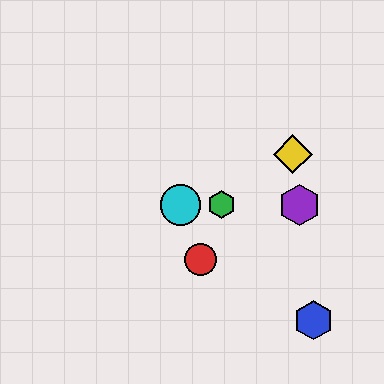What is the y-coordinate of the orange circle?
The orange circle is at y≈205.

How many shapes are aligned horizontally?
4 shapes (the green hexagon, the purple hexagon, the orange circle, the cyan circle) are aligned horizontally.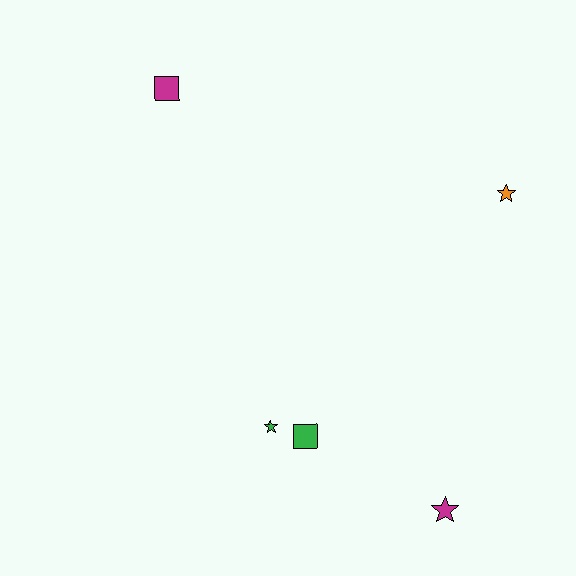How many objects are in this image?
There are 5 objects.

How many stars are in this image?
There are 3 stars.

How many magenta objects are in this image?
There are 2 magenta objects.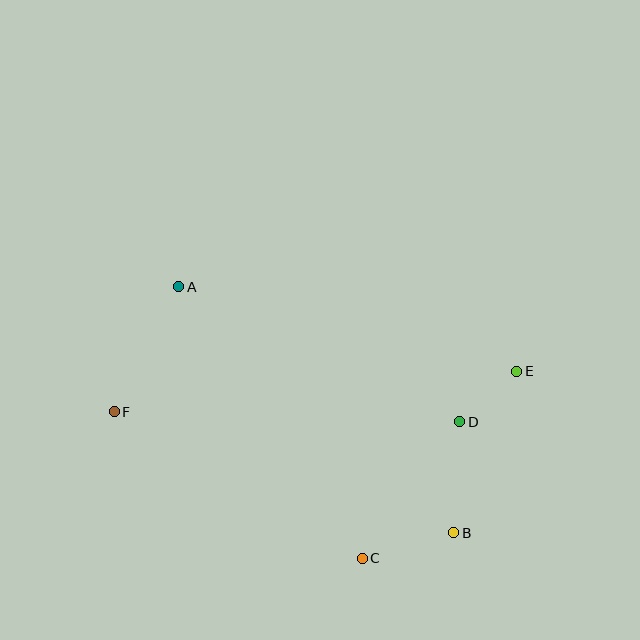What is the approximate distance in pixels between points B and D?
The distance between B and D is approximately 111 pixels.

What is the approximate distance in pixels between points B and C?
The distance between B and C is approximately 95 pixels.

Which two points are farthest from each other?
Points E and F are farthest from each other.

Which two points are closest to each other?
Points D and E are closest to each other.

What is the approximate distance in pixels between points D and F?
The distance between D and F is approximately 346 pixels.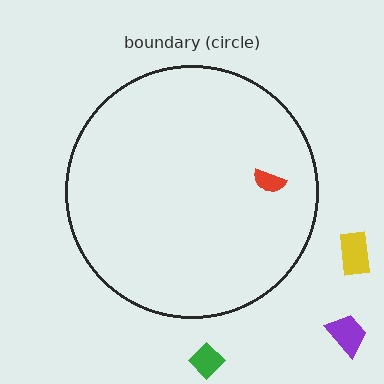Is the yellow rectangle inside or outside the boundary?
Outside.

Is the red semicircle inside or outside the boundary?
Inside.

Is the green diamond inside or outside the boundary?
Outside.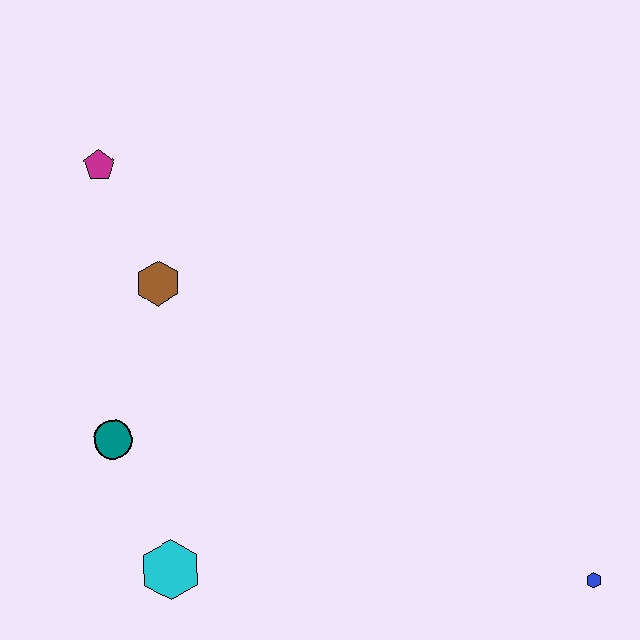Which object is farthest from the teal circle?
The blue hexagon is farthest from the teal circle.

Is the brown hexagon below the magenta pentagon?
Yes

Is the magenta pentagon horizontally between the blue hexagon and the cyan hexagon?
No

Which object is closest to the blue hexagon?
The cyan hexagon is closest to the blue hexagon.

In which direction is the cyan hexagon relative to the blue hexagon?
The cyan hexagon is to the left of the blue hexagon.